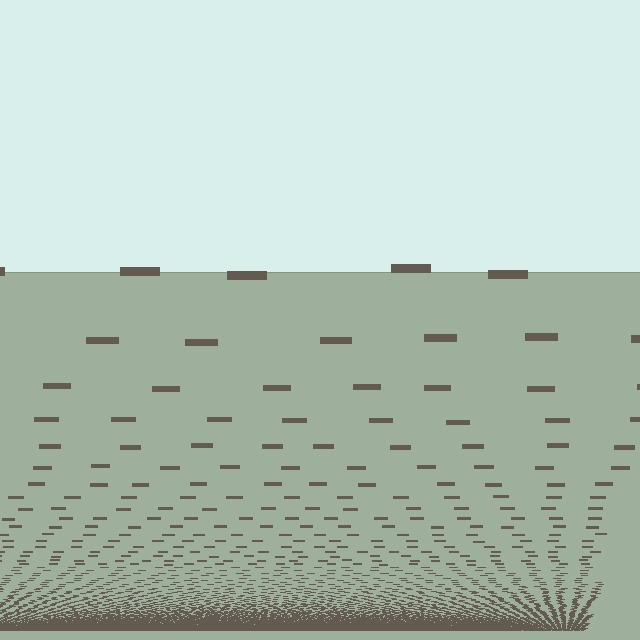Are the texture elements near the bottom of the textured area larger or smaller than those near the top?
Smaller. The gradient is inverted — elements near the bottom are smaller and denser.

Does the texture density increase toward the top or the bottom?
Density increases toward the bottom.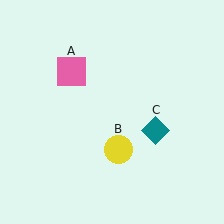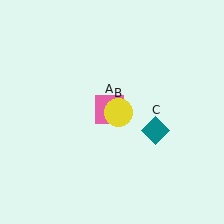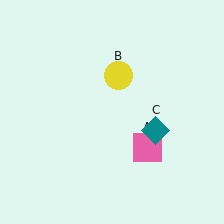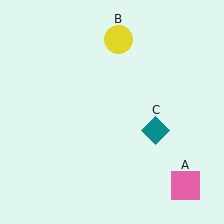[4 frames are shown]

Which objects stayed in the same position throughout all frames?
Teal diamond (object C) remained stationary.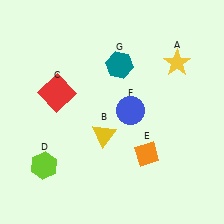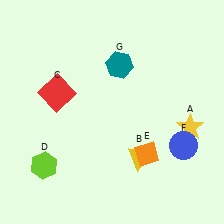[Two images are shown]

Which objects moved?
The objects that moved are: the yellow star (A), the yellow triangle (B), the blue circle (F).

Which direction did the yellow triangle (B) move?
The yellow triangle (B) moved right.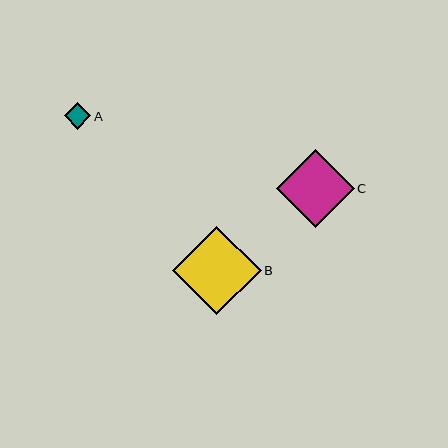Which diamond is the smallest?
Diamond A is the smallest with a size of approximately 27 pixels.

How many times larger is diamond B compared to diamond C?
Diamond B is approximately 1.1 times the size of diamond C.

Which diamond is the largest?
Diamond B is the largest with a size of approximately 88 pixels.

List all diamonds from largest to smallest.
From largest to smallest: B, C, A.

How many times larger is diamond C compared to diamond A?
Diamond C is approximately 2.9 times the size of diamond A.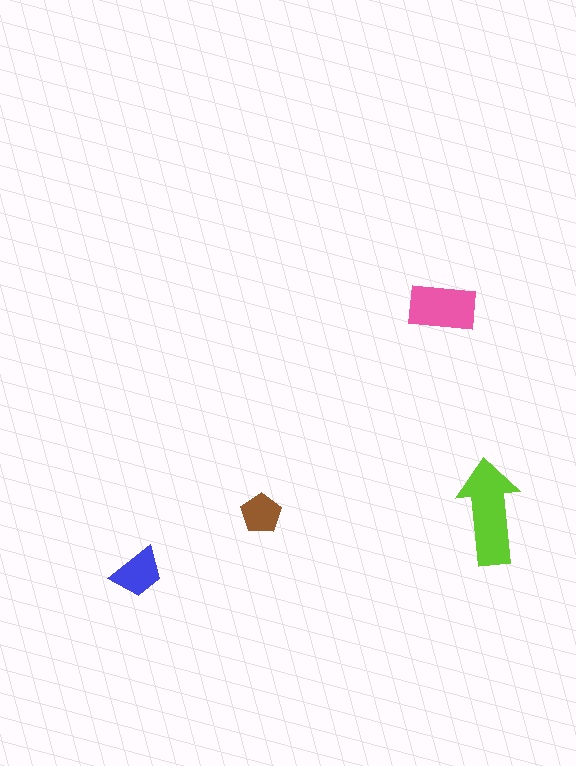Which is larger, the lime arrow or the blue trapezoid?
The lime arrow.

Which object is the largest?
The lime arrow.